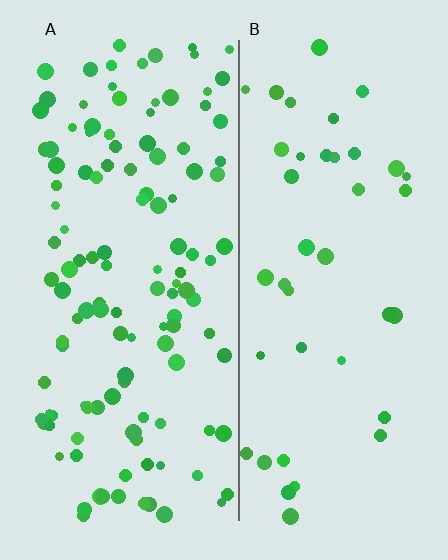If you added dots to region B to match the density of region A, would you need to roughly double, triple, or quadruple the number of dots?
Approximately triple.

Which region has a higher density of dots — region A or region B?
A (the left).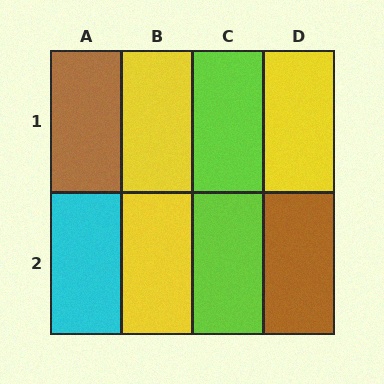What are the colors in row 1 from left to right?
Brown, yellow, lime, yellow.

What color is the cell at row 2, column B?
Yellow.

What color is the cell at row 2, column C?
Lime.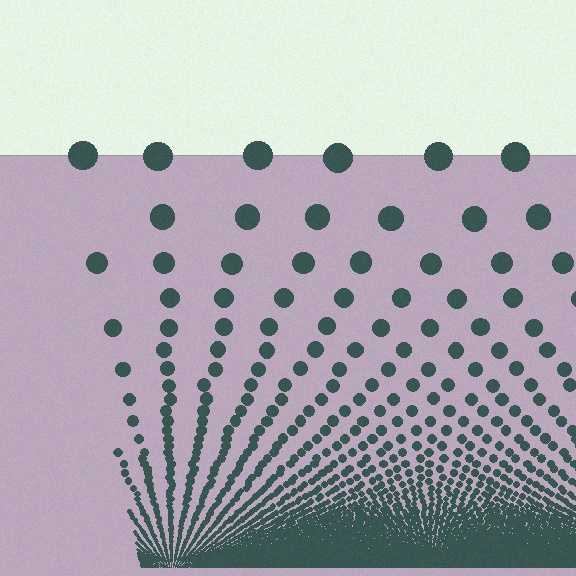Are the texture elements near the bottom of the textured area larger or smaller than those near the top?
Smaller. The gradient is inverted — elements near the bottom are smaller and denser.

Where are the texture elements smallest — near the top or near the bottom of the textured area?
Near the bottom.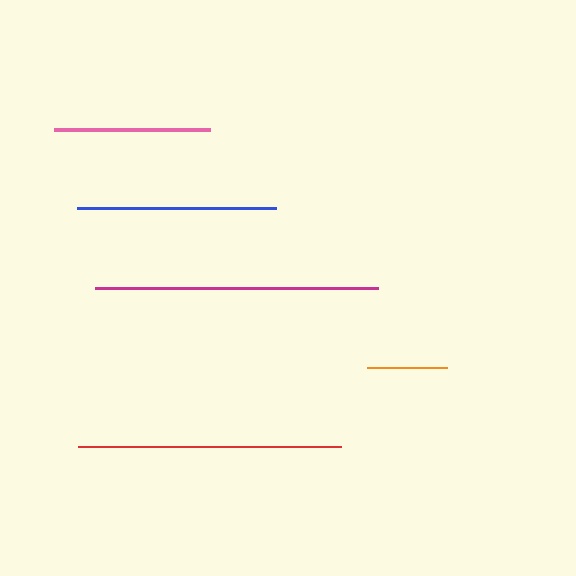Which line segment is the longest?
The magenta line is the longest at approximately 283 pixels.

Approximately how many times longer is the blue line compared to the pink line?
The blue line is approximately 1.3 times the length of the pink line.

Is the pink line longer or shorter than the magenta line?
The magenta line is longer than the pink line.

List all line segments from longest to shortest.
From longest to shortest: magenta, red, blue, pink, orange.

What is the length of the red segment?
The red segment is approximately 263 pixels long.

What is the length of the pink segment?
The pink segment is approximately 157 pixels long.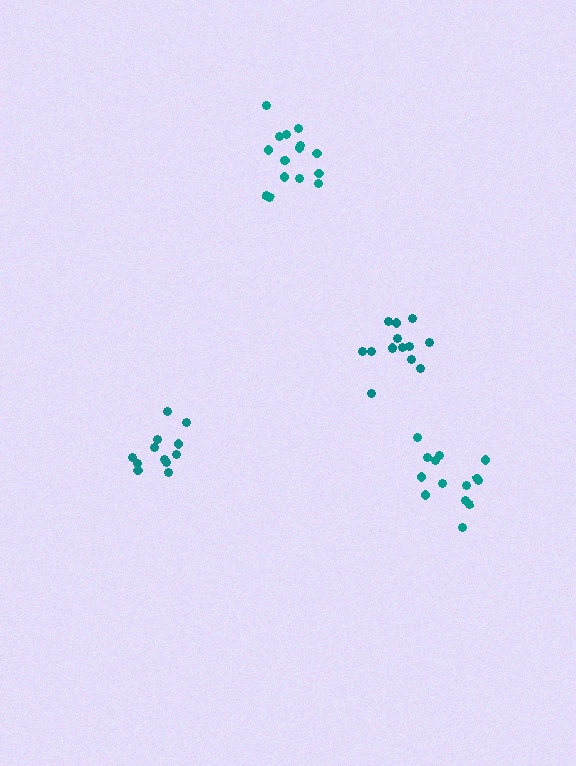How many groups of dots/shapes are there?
There are 4 groups.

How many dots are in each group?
Group 1: 16 dots, Group 2: 14 dots, Group 3: 12 dots, Group 4: 14 dots (56 total).